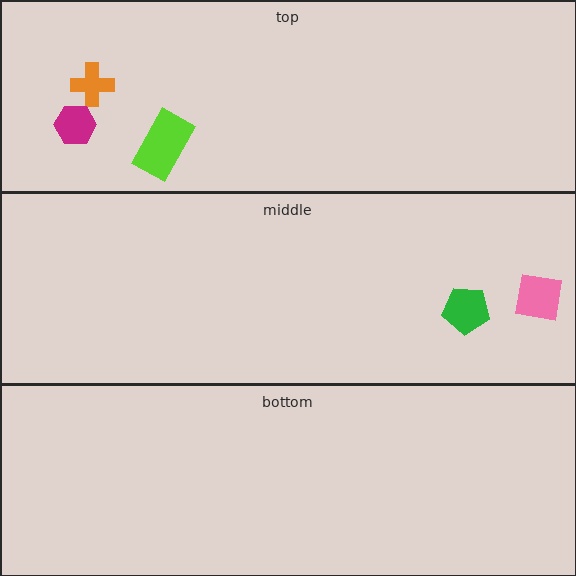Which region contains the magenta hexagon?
The top region.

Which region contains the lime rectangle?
The top region.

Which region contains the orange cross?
The top region.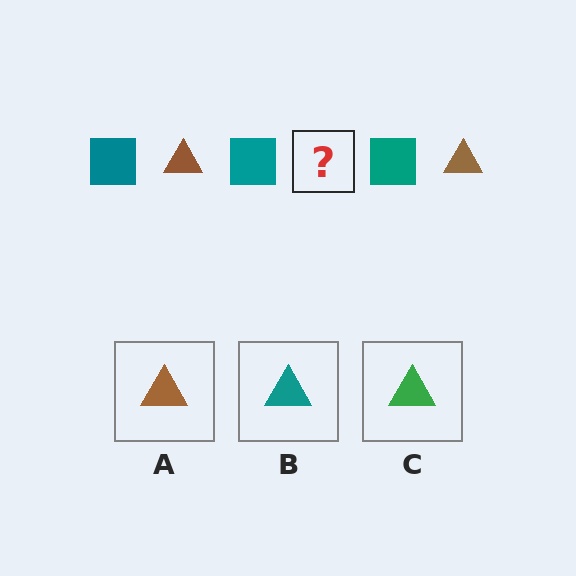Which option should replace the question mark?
Option A.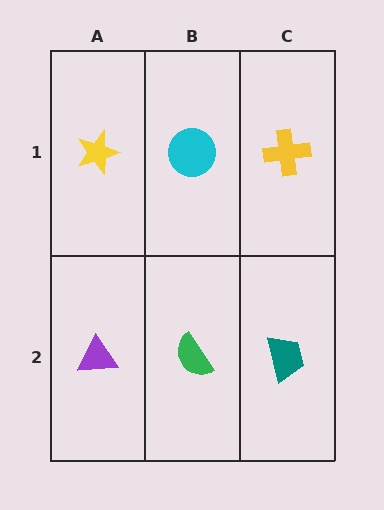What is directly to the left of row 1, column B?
A yellow star.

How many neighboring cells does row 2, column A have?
2.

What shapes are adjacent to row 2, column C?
A yellow cross (row 1, column C), a green semicircle (row 2, column B).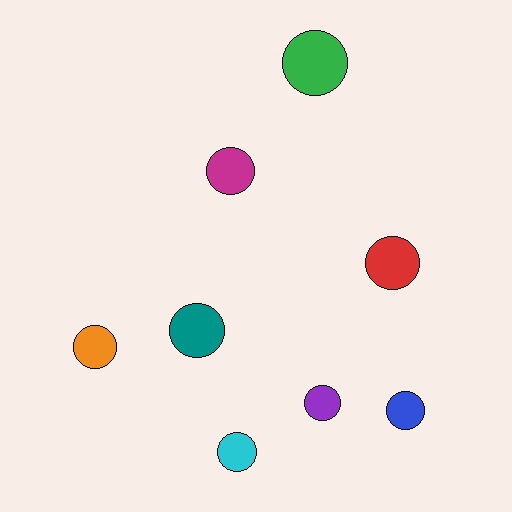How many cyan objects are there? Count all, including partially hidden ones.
There is 1 cyan object.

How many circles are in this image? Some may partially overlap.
There are 8 circles.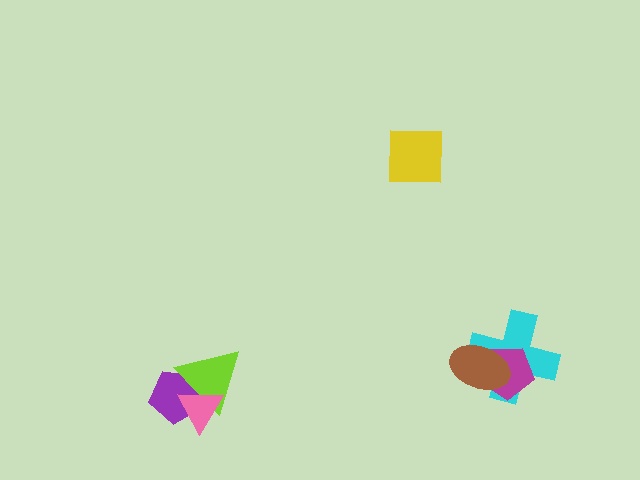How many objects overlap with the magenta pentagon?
2 objects overlap with the magenta pentagon.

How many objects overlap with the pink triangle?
2 objects overlap with the pink triangle.